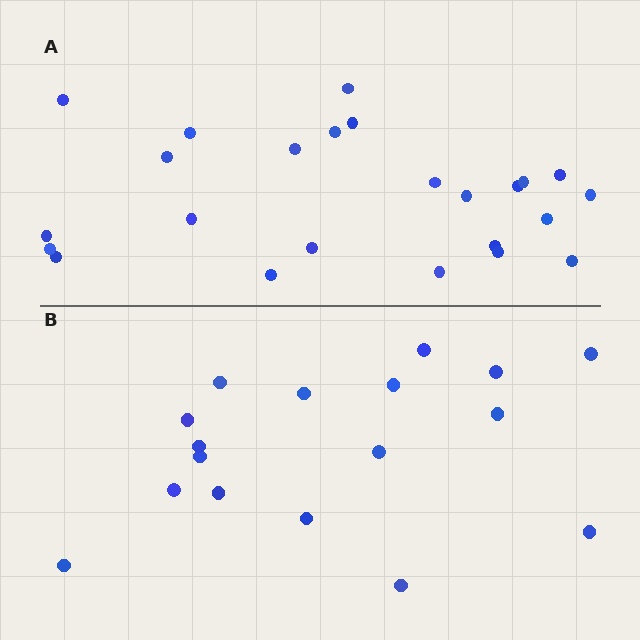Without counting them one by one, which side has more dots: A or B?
Region A (the top region) has more dots.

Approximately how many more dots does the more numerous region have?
Region A has roughly 8 or so more dots than region B.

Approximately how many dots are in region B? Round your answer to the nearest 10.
About 20 dots. (The exact count is 17, which rounds to 20.)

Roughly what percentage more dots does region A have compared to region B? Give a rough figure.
About 40% more.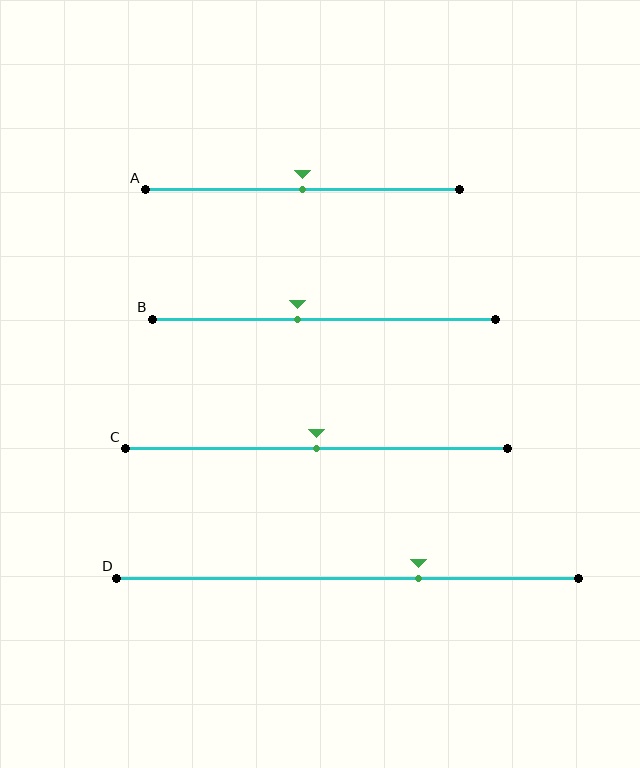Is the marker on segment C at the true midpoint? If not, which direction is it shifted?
Yes, the marker on segment C is at the true midpoint.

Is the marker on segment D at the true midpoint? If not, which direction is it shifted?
No, the marker on segment D is shifted to the right by about 15% of the segment length.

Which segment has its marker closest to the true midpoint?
Segment A has its marker closest to the true midpoint.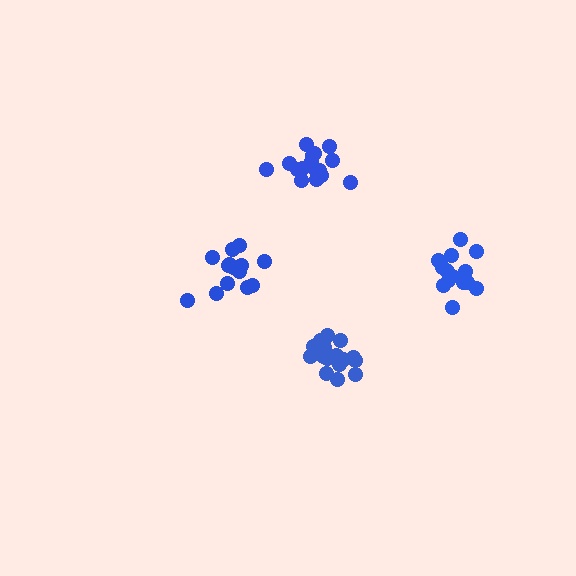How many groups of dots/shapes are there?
There are 4 groups.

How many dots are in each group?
Group 1: 17 dots, Group 2: 19 dots, Group 3: 15 dots, Group 4: 15 dots (66 total).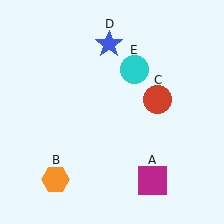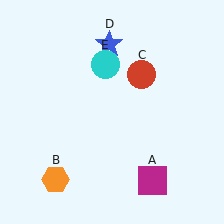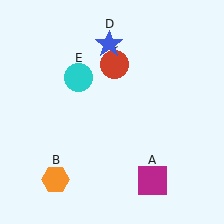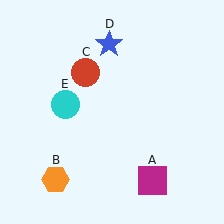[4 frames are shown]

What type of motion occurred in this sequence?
The red circle (object C), cyan circle (object E) rotated counterclockwise around the center of the scene.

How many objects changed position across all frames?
2 objects changed position: red circle (object C), cyan circle (object E).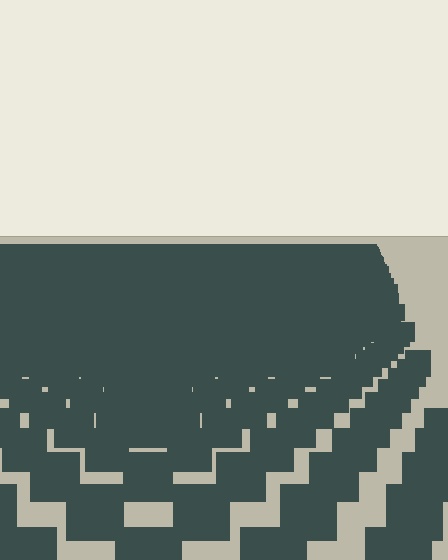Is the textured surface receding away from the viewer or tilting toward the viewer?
The surface is receding away from the viewer. Texture elements get smaller and denser toward the top.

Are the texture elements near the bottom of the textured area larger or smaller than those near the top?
Larger. Near the bottom, elements are closer to the viewer and appear at a bigger on-screen size.